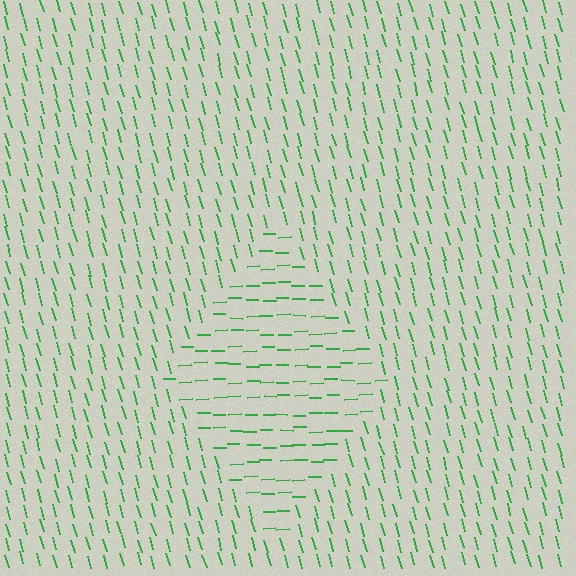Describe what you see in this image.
The image is filled with small green line segments. A diamond region in the image has lines oriented differently from the surrounding lines, creating a visible texture boundary.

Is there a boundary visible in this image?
Yes, there is a texture boundary formed by a change in line orientation.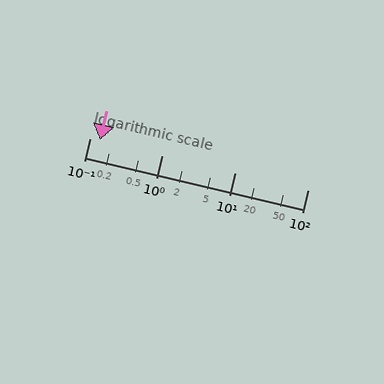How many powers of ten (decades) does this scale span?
The scale spans 3 decades, from 0.1 to 100.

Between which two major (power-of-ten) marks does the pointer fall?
The pointer is between 0.1 and 1.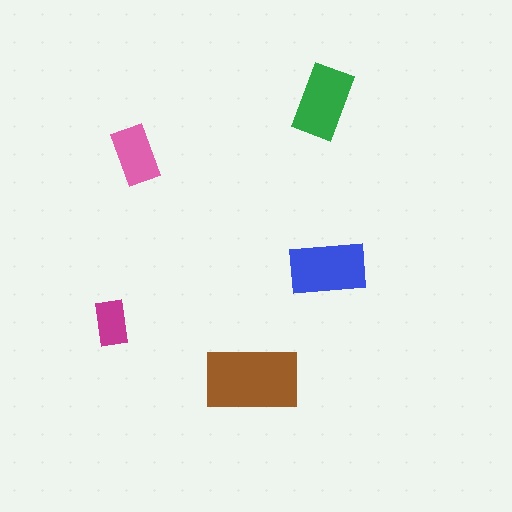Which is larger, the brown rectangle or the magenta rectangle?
The brown one.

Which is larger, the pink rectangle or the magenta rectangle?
The pink one.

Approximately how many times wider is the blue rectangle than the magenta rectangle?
About 1.5 times wider.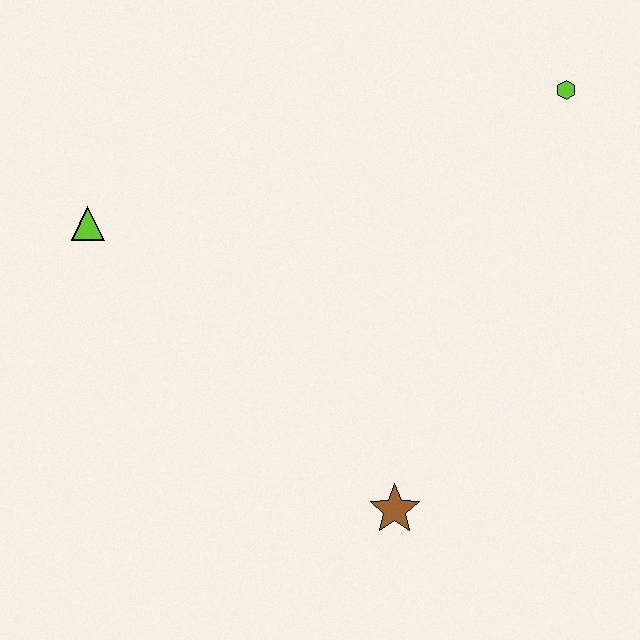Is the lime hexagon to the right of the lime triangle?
Yes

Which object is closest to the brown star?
The lime triangle is closest to the brown star.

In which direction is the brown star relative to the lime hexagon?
The brown star is below the lime hexagon.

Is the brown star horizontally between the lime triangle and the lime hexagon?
Yes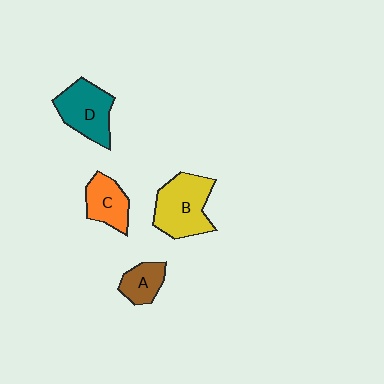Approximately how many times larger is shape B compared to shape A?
Approximately 2.0 times.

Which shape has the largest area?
Shape B (yellow).